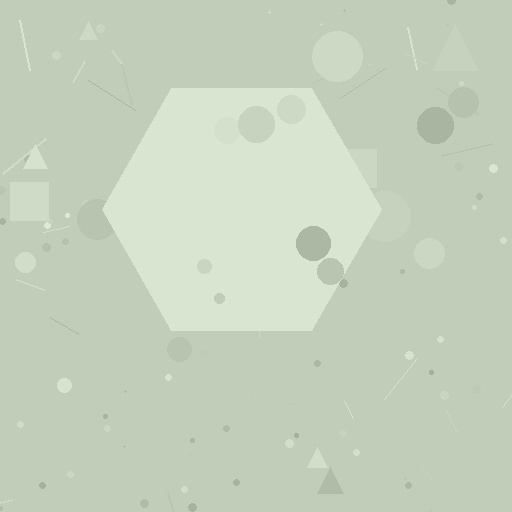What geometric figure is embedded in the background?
A hexagon is embedded in the background.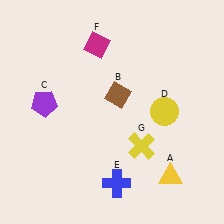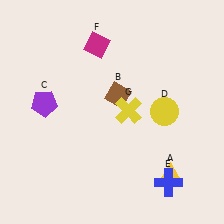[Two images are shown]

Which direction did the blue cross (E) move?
The blue cross (E) moved right.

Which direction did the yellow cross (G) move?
The yellow cross (G) moved up.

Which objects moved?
The objects that moved are: the blue cross (E), the yellow cross (G).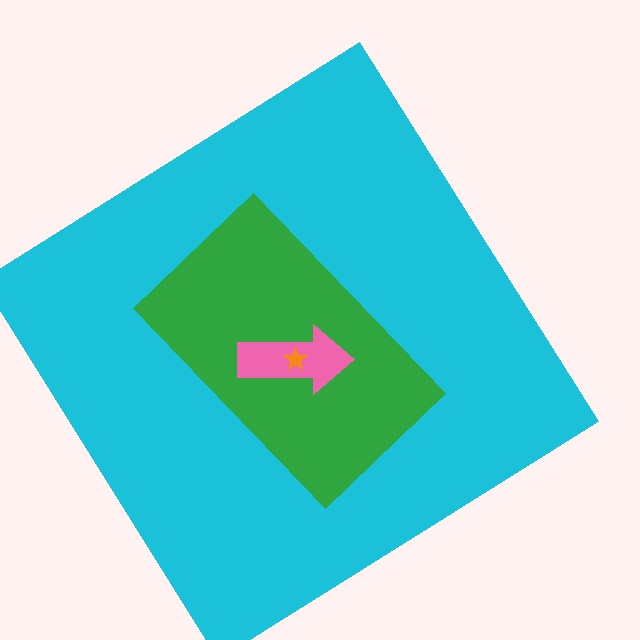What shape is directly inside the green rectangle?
The pink arrow.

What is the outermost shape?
The cyan diamond.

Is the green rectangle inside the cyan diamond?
Yes.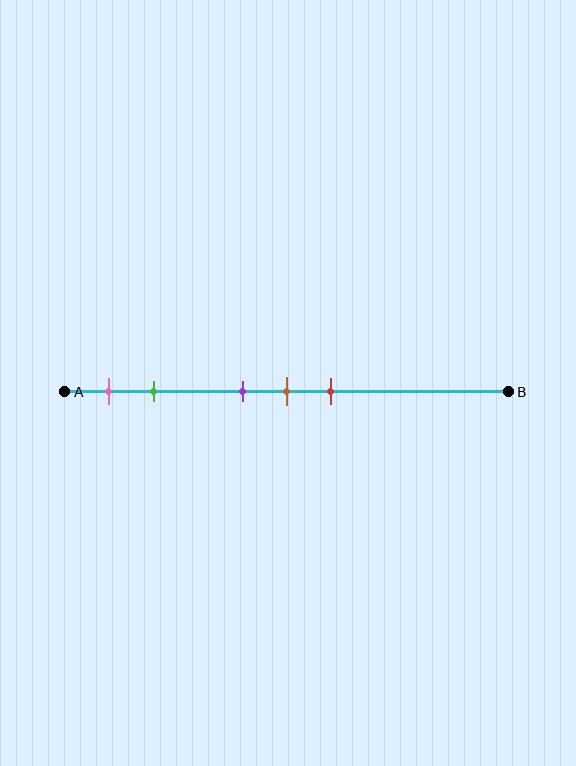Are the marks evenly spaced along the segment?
No, the marks are not evenly spaced.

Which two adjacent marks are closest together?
The purple and brown marks are the closest adjacent pair.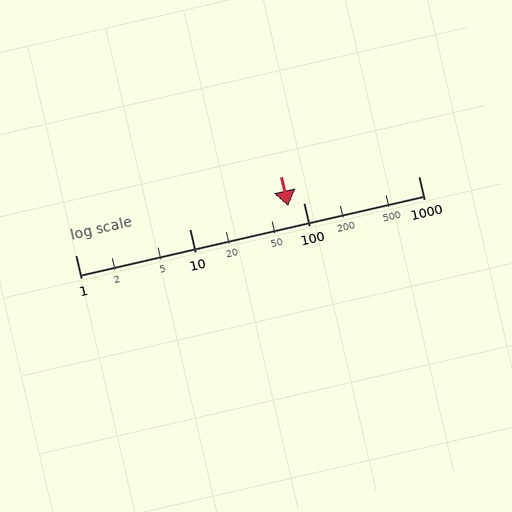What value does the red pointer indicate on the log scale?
The pointer indicates approximately 73.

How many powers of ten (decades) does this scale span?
The scale spans 3 decades, from 1 to 1000.